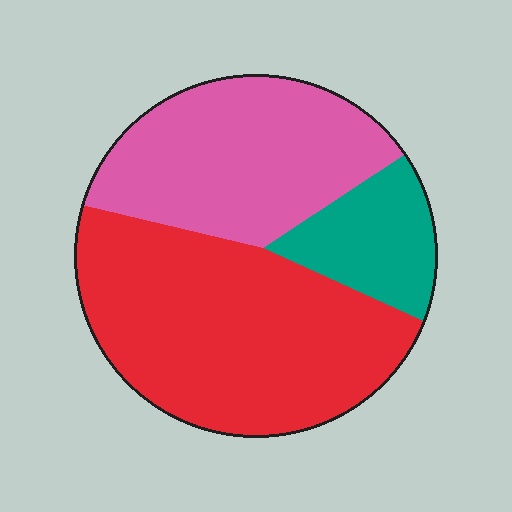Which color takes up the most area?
Red, at roughly 50%.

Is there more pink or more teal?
Pink.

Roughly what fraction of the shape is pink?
Pink takes up between a quarter and a half of the shape.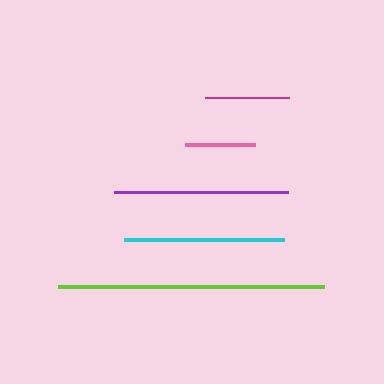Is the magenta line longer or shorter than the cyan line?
The cyan line is longer than the magenta line.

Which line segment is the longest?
The lime line is the longest at approximately 266 pixels.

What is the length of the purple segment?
The purple segment is approximately 174 pixels long.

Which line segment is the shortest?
The pink line is the shortest at approximately 71 pixels.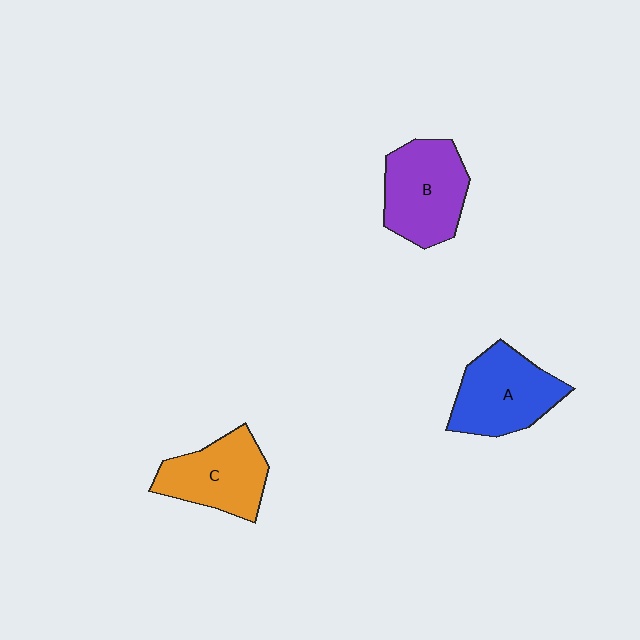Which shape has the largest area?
Shape B (purple).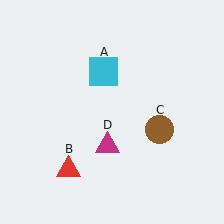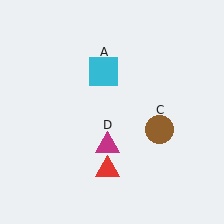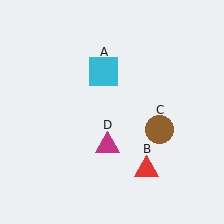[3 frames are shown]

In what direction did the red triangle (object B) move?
The red triangle (object B) moved right.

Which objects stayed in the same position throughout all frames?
Cyan square (object A) and brown circle (object C) and magenta triangle (object D) remained stationary.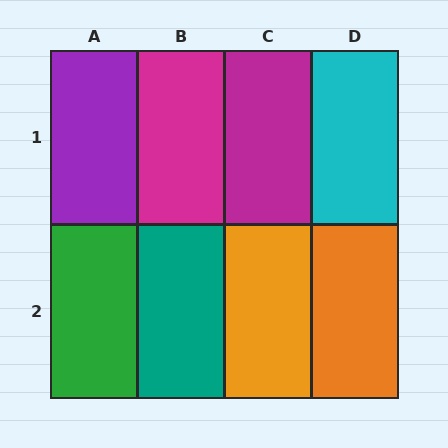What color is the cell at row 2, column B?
Teal.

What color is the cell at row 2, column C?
Orange.